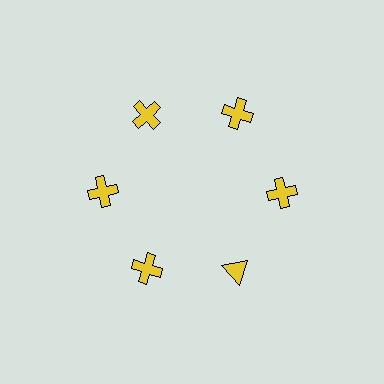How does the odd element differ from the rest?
It has a different shape: triangle instead of cross.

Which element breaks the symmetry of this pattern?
The yellow triangle at roughly the 5 o'clock position breaks the symmetry. All other shapes are yellow crosses.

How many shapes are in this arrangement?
There are 6 shapes arranged in a ring pattern.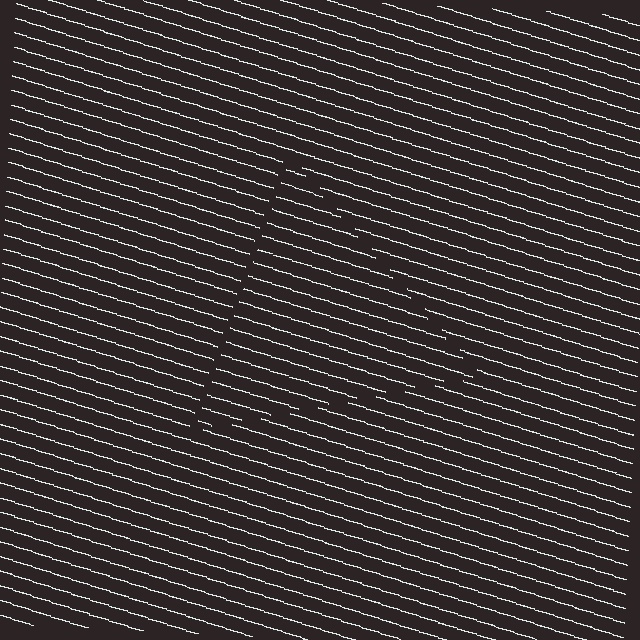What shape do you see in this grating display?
An illusory triangle. The interior of the shape contains the same grating, shifted by half a period — the contour is defined by the phase discontinuity where line-ends from the inner and outer gratings abut.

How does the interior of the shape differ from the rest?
The interior of the shape contains the same grating, shifted by half a period — the contour is defined by the phase discontinuity where line-ends from the inner and outer gratings abut.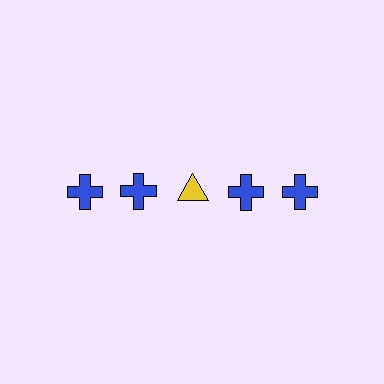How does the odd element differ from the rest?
It differs in both color (yellow instead of blue) and shape (triangle instead of cross).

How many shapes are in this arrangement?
There are 5 shapes arranged in a grid pattern.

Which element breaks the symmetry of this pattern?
The yellow triangle in the top row, center column breaks the symmetry. All other shapes are blue crosses.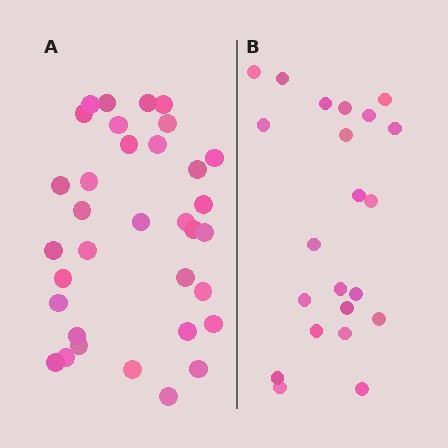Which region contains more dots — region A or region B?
Region A (the left region) has more dots.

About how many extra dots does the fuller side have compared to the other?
Region A has roughly 12 or so more dots than region B.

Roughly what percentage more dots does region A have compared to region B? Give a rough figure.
About 55% more.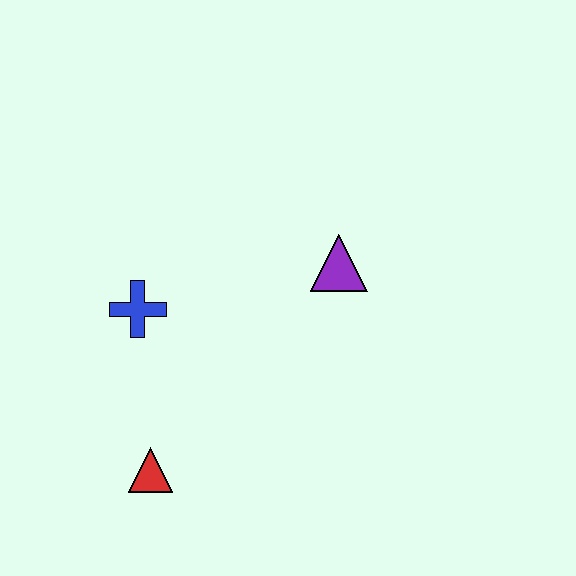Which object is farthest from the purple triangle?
The red triangle is farthest from the purple triangle.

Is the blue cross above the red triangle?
Yes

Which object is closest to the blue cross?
The red triangle is closest to the blue cross.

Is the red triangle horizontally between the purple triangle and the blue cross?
Yes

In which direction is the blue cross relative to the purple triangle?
The blue cross is to the left of the purple triangle.